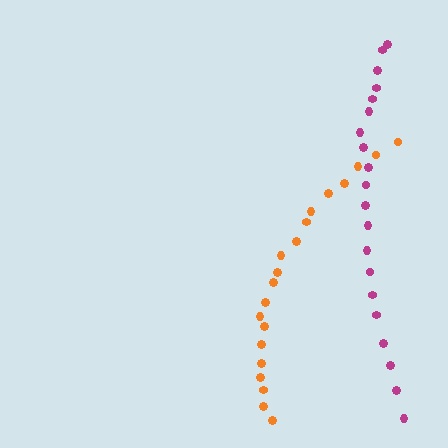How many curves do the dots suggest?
There are 2 distinct paths.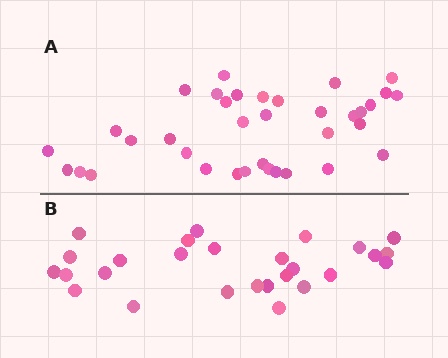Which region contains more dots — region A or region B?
Region A (the top region) has more dots.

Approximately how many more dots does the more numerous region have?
Region A has roughly 8 or so more dots than region B.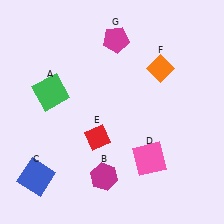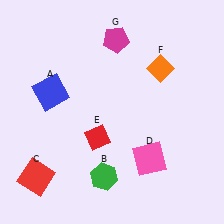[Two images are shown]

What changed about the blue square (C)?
In Image 1, C is blue. In Image 2, it changed to red.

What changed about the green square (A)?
In Image 1, A is green. In Image 2, it changed to blue.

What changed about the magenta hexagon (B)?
In Image 1, B is magenta. In Image 2, it changed to green.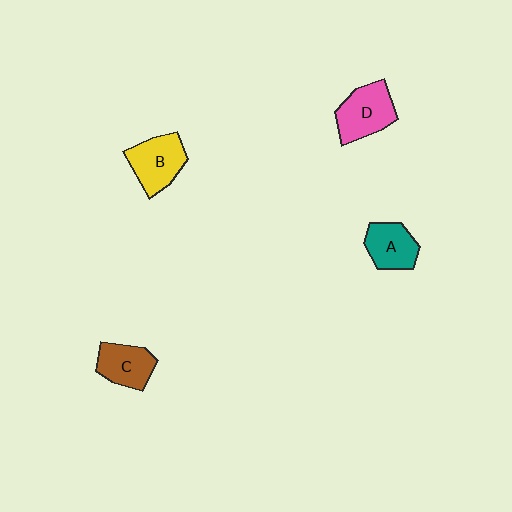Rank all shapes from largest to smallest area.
From largest to smallest: D (pink), B (yellow), C (brown), A (teal).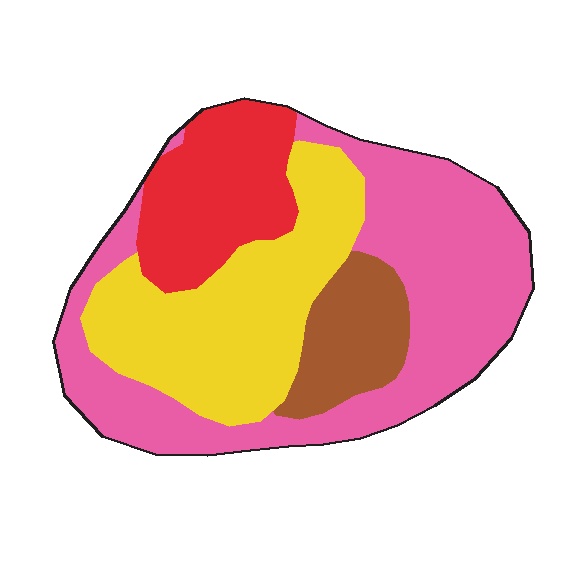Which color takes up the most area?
Pink, at roughly 40%.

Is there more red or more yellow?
Yellow.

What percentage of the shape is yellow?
Yellow takes up between a sixth and a third of the shape.